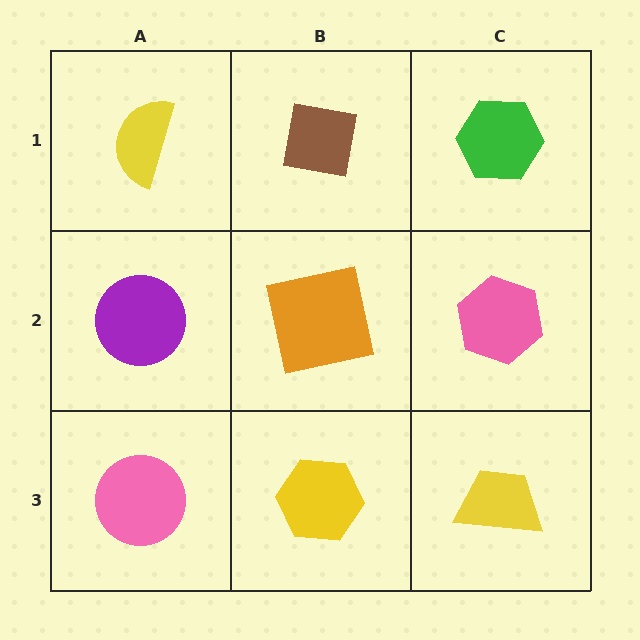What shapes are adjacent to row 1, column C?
A pink hexagon (row 2, column C), a brown square (row 1, column B).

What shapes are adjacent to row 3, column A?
A purple circle (row 2, column A), a yellow hexagon (row 3, column B).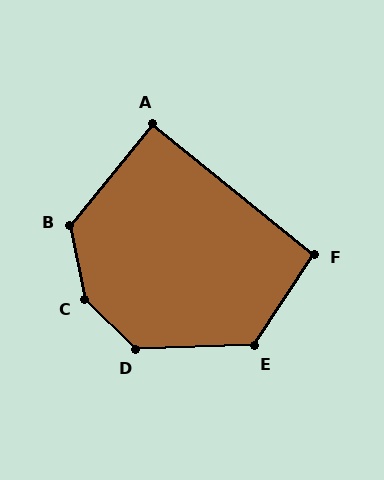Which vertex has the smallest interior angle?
A, at approximately 90 degrees.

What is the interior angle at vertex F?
Approximately 96 degrees (obtuse).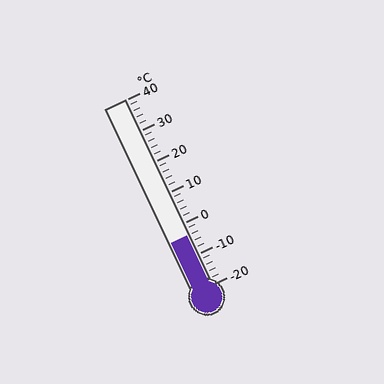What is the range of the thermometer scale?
The thermometer scale ranges from -20°C to 40°C.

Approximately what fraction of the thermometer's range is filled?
The thermometer is filled to approximately 25% of its range.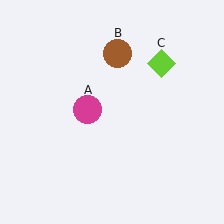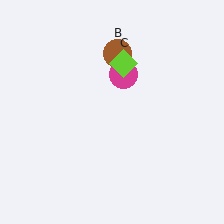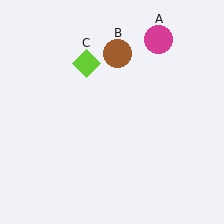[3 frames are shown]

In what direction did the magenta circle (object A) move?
The magenta circle (object A) moved up and to the right.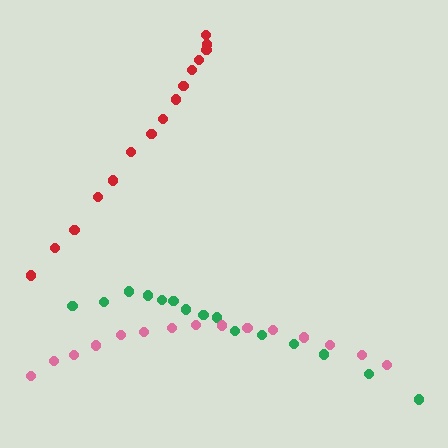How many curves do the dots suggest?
There are 3 distinct paths.